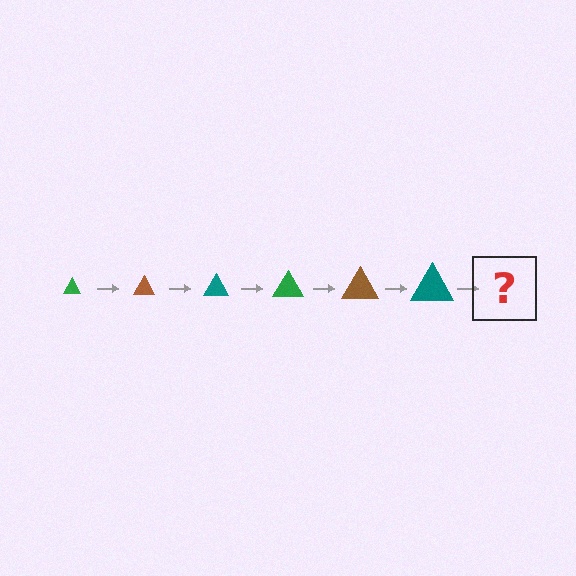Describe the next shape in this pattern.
It should be a green triangle, larger than the previous one.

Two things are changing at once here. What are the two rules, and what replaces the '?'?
The two rules are that the triangle grows larger each step and the color cycles through green, brown, and teal. The '?' should be a green triangle, larger than the previous one.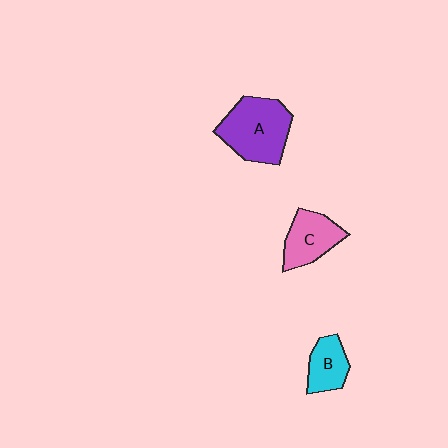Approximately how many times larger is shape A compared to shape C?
Approximately 1.5 times.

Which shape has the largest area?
Shape A (purple).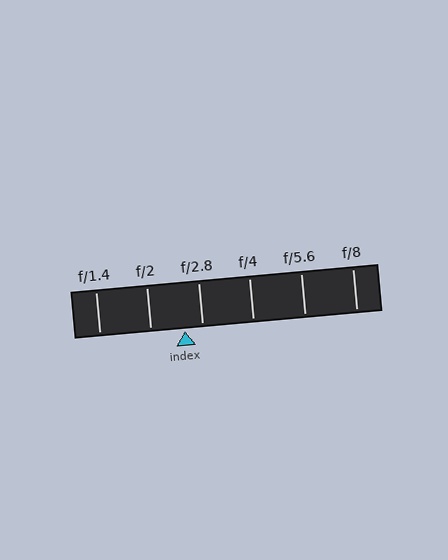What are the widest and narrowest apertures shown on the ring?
The widest aperture shown is f/1.4 and the narrowest is f/8.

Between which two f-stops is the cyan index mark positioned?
The index mark is between f/2 and f/2.8.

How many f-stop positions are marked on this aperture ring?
There are 6 f-stop positions marked.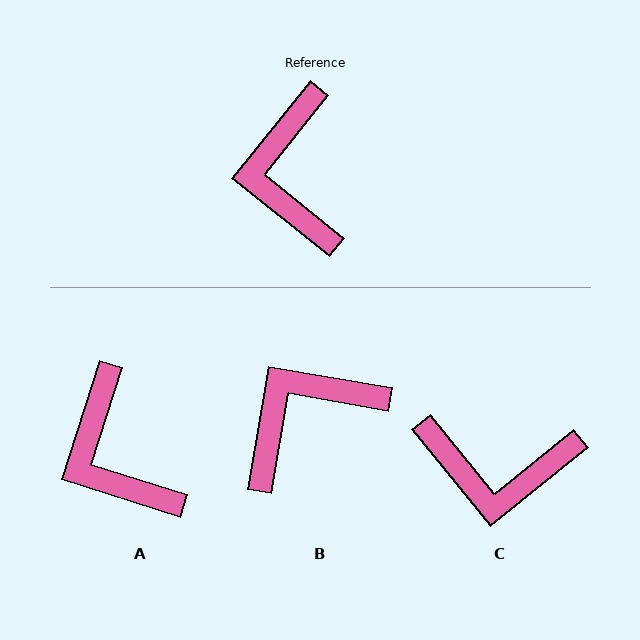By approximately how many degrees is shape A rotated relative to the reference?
Approximately 21 degrees counter-clockwise.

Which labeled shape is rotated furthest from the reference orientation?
C, about 78 degrees away.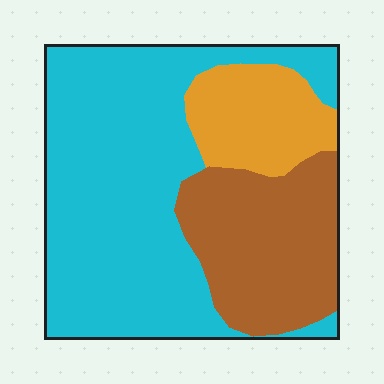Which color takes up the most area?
Cyan, at roughly 60%.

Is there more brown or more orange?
Brown.